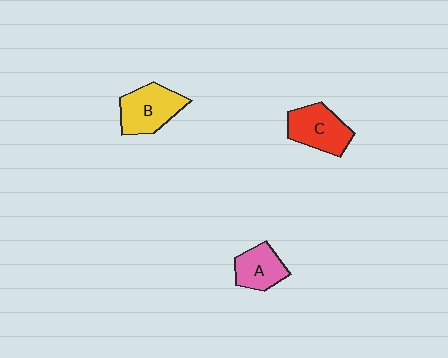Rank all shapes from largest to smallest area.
From largest to smallest: B (yellow), C (red), A (pink).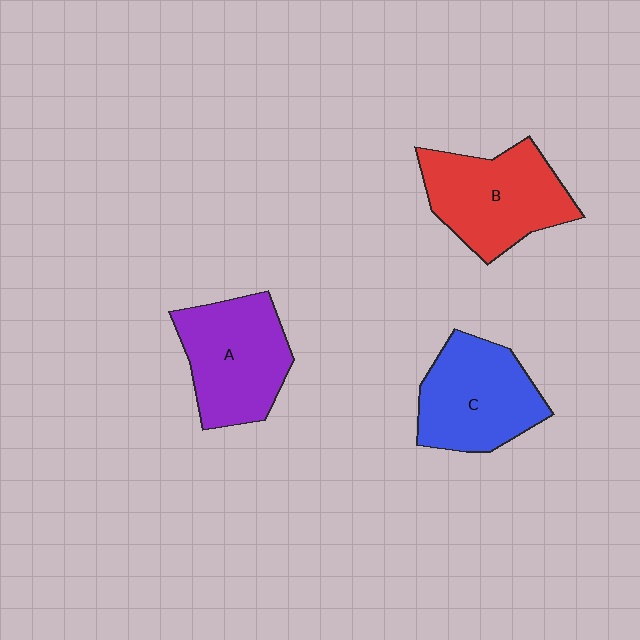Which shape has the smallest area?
Shape C (blue).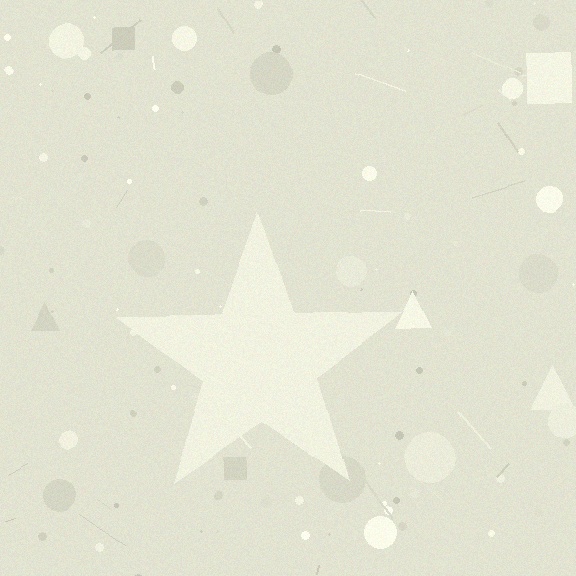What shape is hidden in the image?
A star is hidden in the image.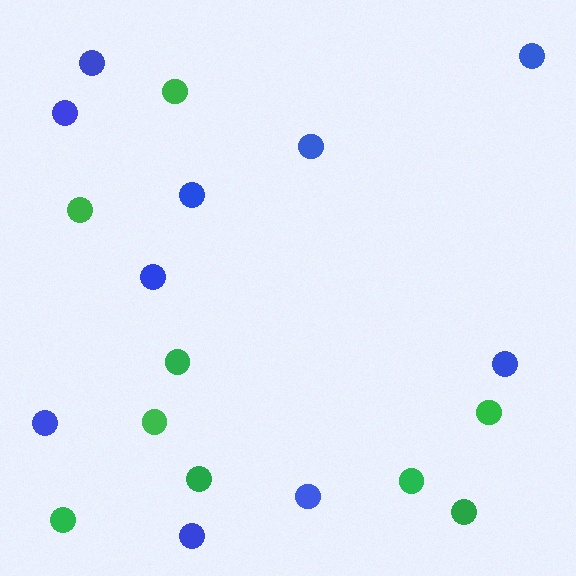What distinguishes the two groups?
There are 2 groups: one group of green circles (9) and one group of blue circles (10).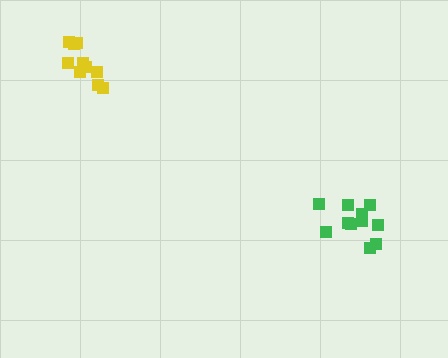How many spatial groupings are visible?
There are 2 spatial groupings.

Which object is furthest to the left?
The yellow cluster is leftmost.